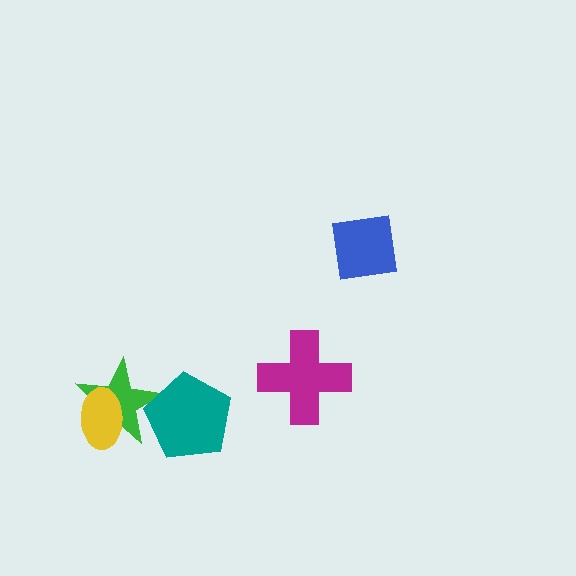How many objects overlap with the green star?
2 objects overlap with the green star.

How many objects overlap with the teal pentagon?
1 object overlaps with the teal pentagon.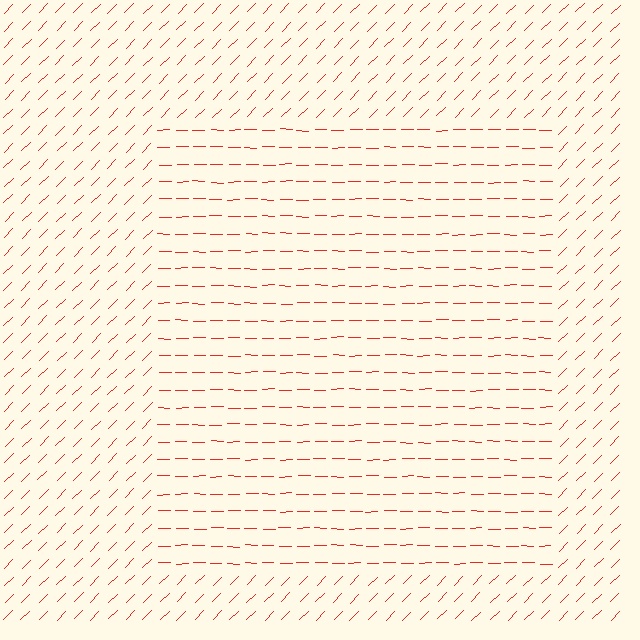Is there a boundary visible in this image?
Yes, there is a texture boundary formed by a change in line orientation.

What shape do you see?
I see a rectangle.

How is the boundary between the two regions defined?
The boundary is defined purely by a change in line orientation (approximately 45 degrees difference). All lines are the same color and thickness.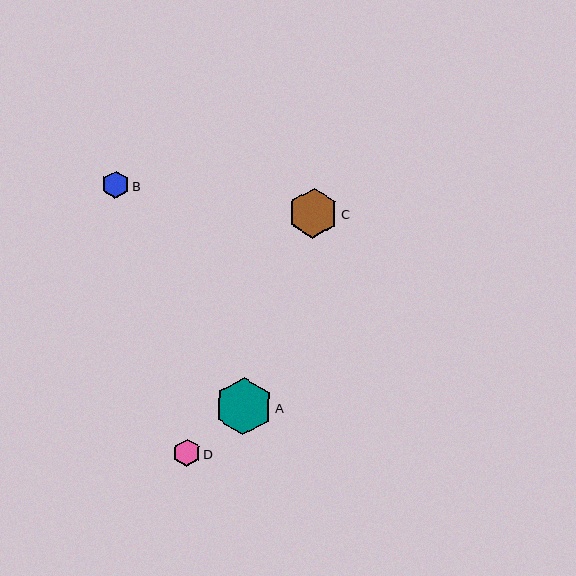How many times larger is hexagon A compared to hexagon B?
Hexagon A is approximately 2.1 times the size of hexagon B.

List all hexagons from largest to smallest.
From largest to smallest: A, C, B, D.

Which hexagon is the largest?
Hexagon A is the largest with a size of approximately 57 pixels.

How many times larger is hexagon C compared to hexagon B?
Hexagon C is approximately 1.8 times the size of hexagon B.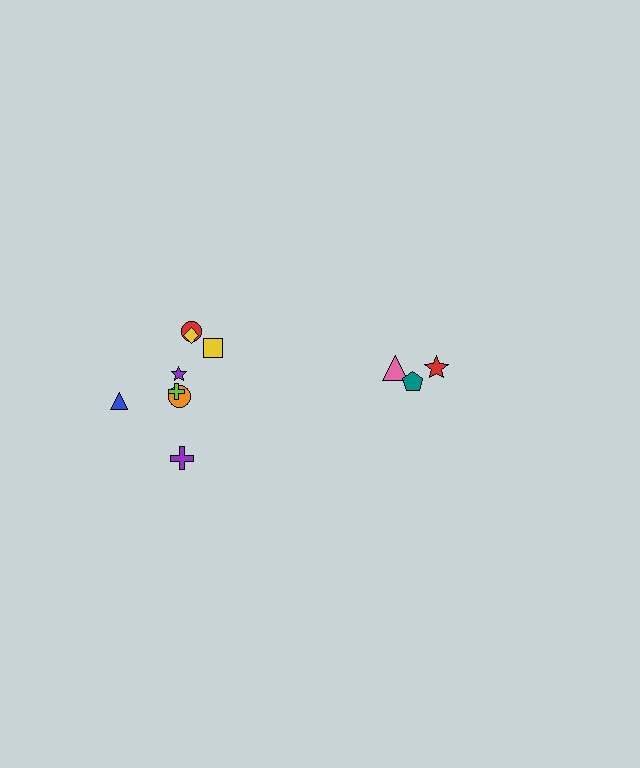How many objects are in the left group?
There are 8 objects.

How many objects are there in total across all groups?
There are 11 objects.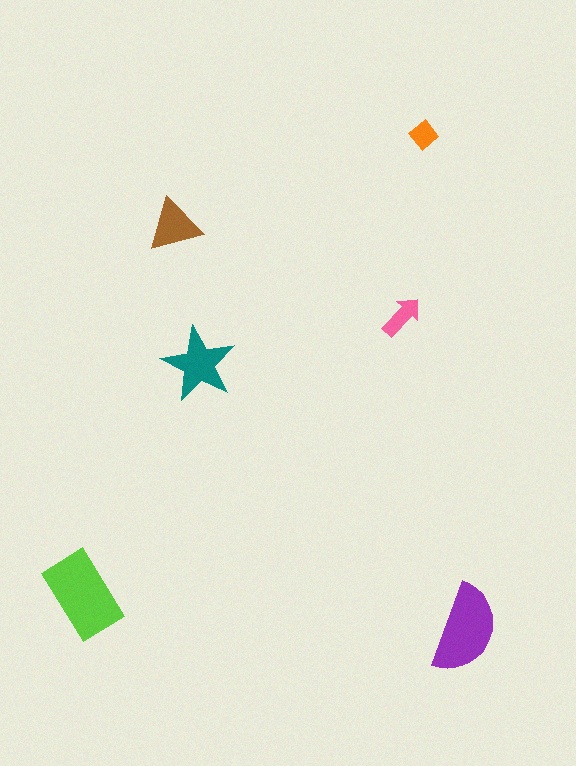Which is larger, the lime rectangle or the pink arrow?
The lime rectangle.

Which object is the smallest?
The orange diamond.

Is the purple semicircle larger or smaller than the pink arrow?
Larger.